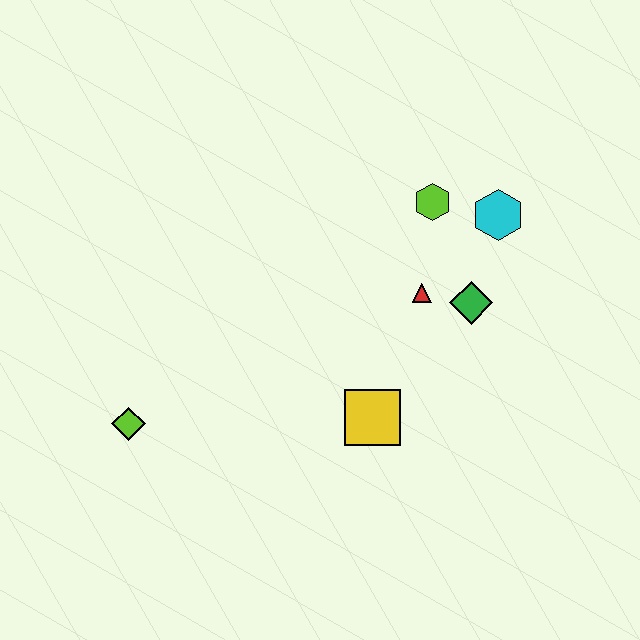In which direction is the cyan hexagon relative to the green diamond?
The cyan hexagon is above the green diamond.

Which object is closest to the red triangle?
The green diamond is closest to the red triangle.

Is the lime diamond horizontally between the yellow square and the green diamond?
No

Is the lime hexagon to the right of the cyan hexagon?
No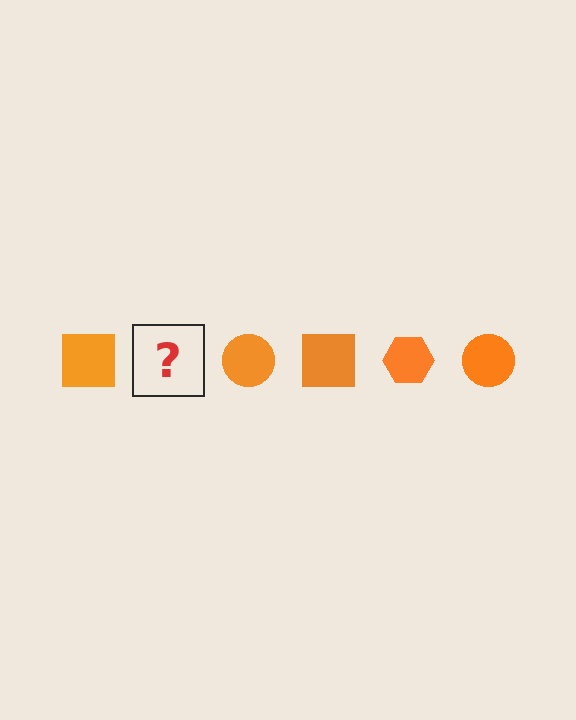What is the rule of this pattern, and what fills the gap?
The rule is that the pattern cycles through square, hexagon, circle shapes in orange. The gap should be filled with an orange hexagon.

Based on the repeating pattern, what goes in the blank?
The blank should be an orange hexagon.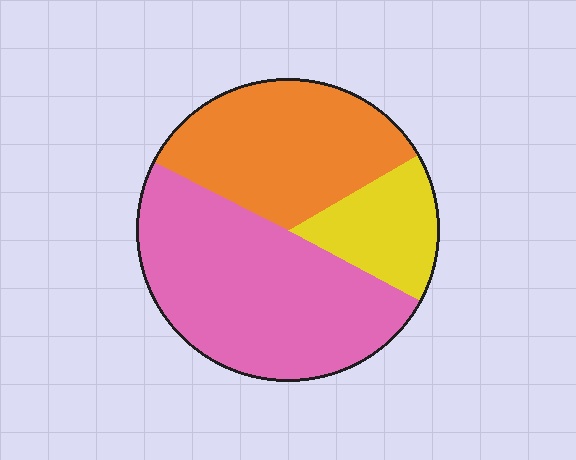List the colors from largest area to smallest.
From largest to smallest: pink, orange, yellow.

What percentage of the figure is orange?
Orange covers about 35% of the figure.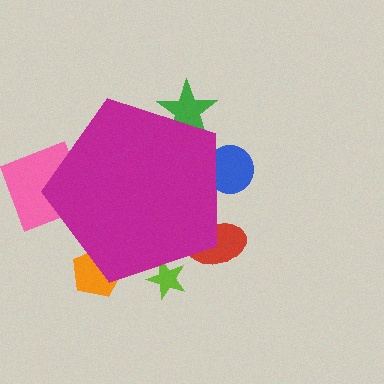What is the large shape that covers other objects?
A magenta pentagon.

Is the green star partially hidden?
Yes, the green star is partially hidden behind the magenta pentagon.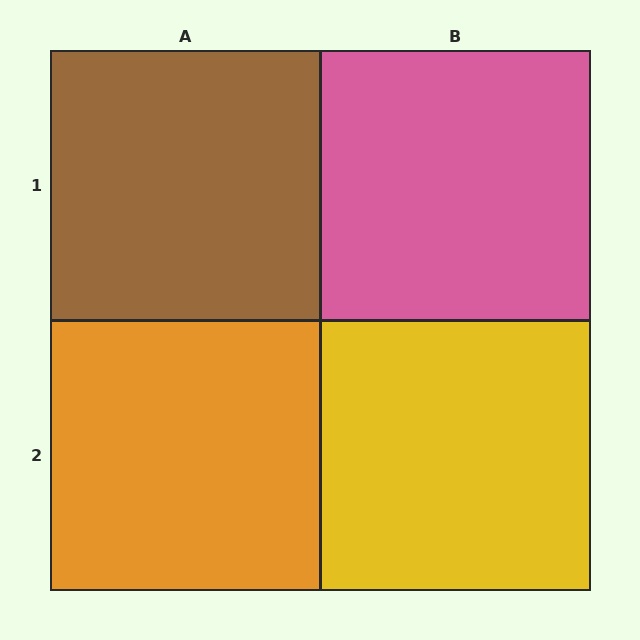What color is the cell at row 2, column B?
Yellow.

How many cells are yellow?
1 cell is yellow.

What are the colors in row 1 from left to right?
Brown, pink.